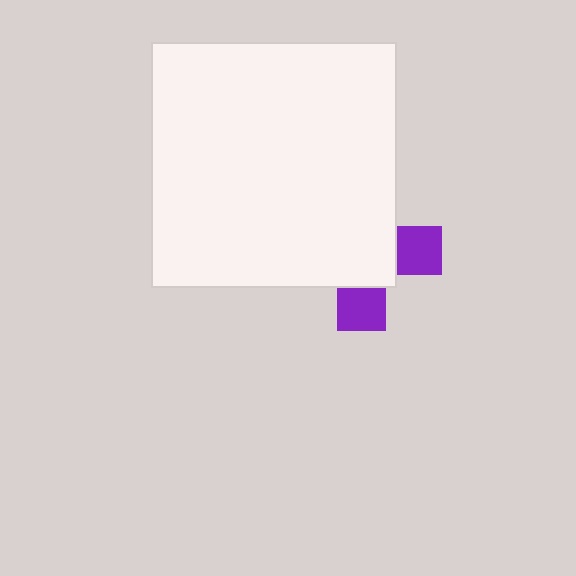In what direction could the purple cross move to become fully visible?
The purple cross could move toward the lower-right. That would shift it out from behind the white square entirely.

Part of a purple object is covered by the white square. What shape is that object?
It is a cross.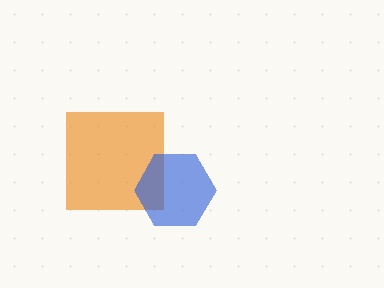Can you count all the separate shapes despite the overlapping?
Yes, there are 2 separate shapes.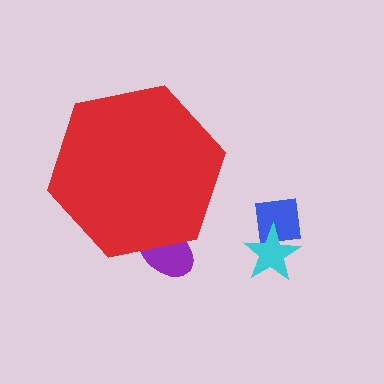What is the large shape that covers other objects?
A red hexagon.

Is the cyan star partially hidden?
No, the cyan star is fully visible.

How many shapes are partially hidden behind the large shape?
1 shape is partially hidden.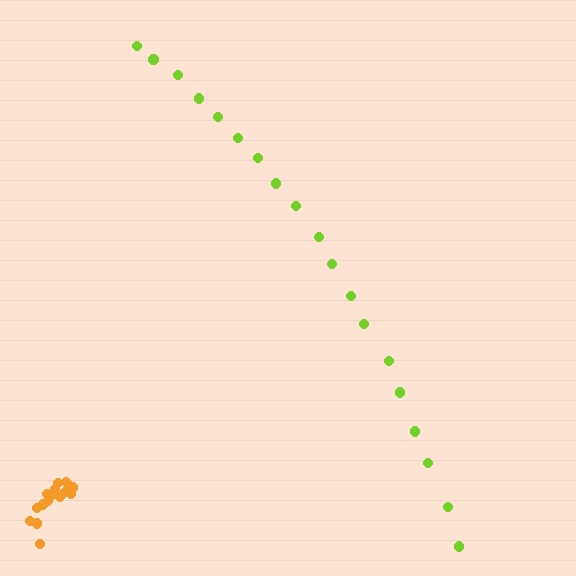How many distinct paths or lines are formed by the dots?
There are 2 distinct paths.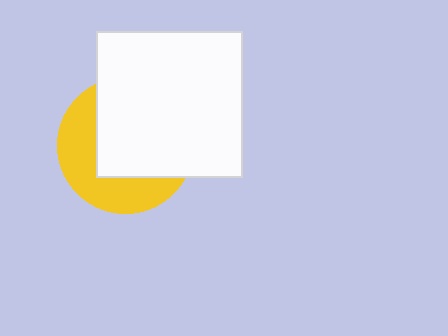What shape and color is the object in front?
The object in front is a white square.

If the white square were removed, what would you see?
You would see the complete yellow circle.